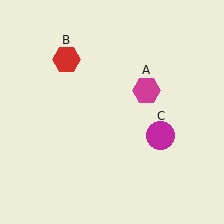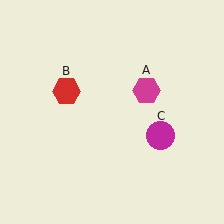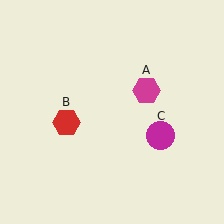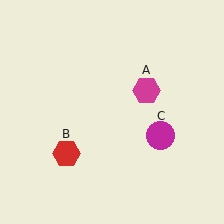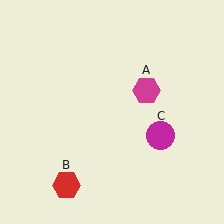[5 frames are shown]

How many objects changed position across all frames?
1 object changed position: red hexagon (object B).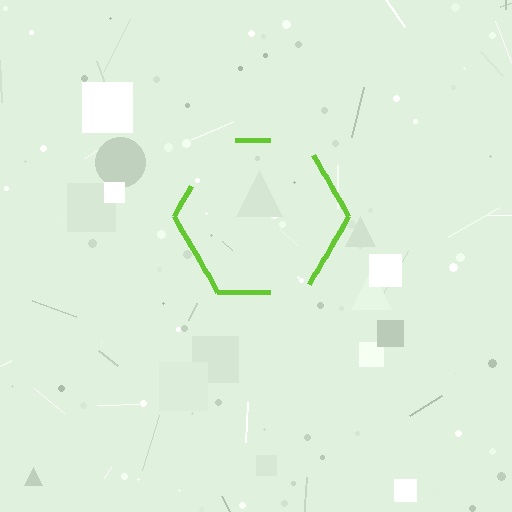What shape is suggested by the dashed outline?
The dashed outline suggests a hexagon.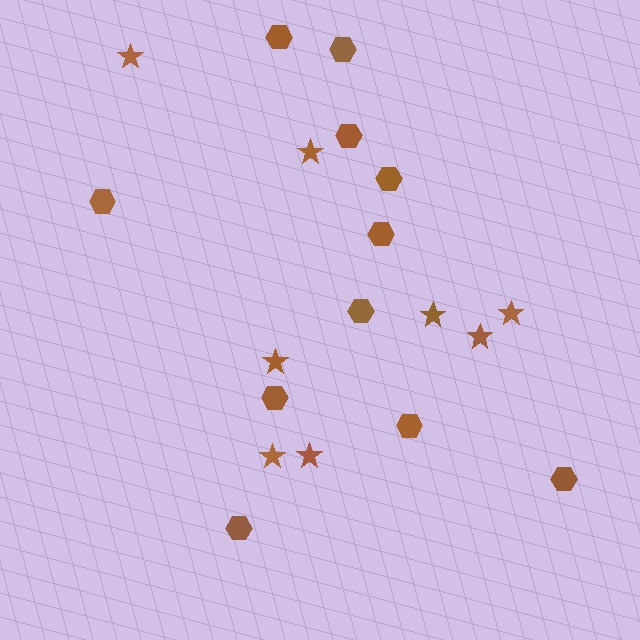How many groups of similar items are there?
There are 2 groups: one group of stars (8) and one group of hexagons (11).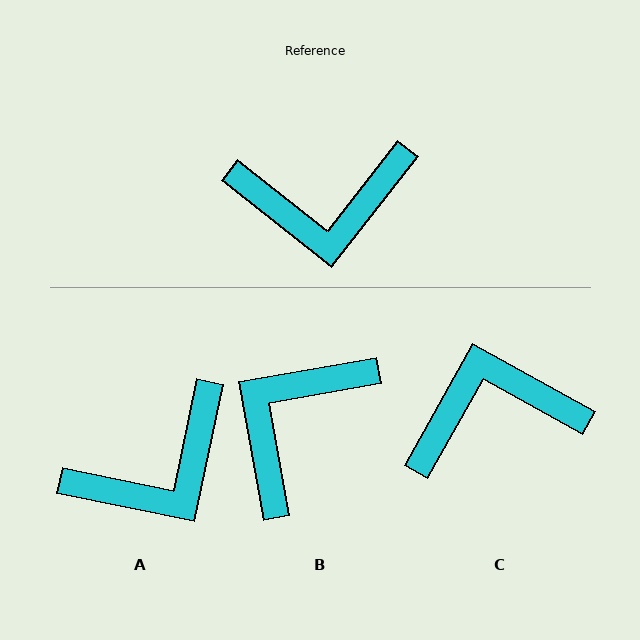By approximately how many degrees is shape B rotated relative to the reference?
Approximately 132 degrees clockwise.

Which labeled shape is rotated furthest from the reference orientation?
C, about 171 degrees away.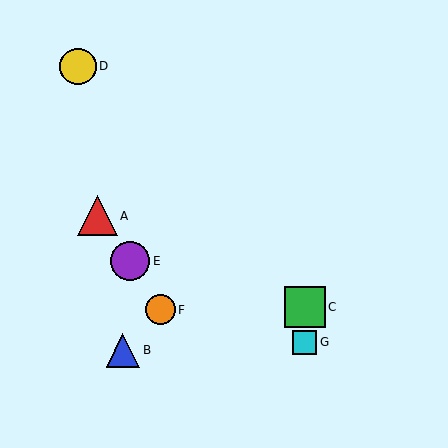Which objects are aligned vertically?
Objects C, G are aligned vertically.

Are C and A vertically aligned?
No, C is at x≈305 and A is at x≈98.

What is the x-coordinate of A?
Object A is at x≈98.